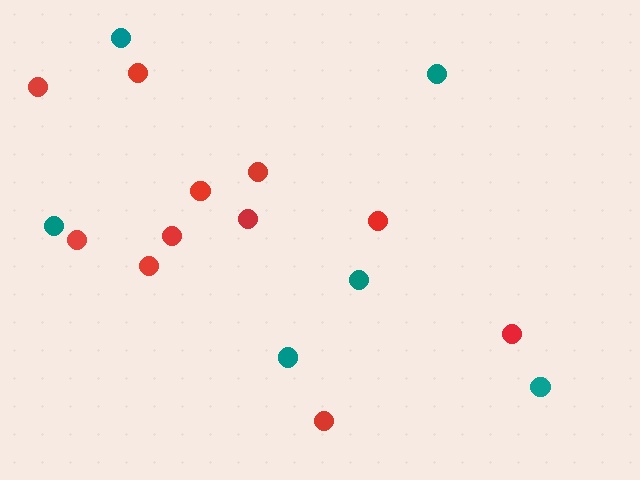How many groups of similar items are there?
There are 2 groups: one group of red circles (11) and one group of teal circles (6).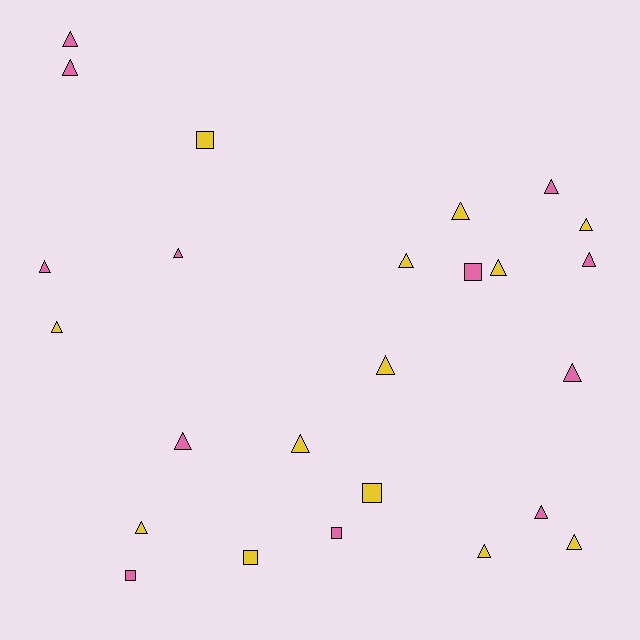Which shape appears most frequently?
Triangle, with 19 objects.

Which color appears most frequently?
Yellow, with 13 objects.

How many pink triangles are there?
There are 9 pink triangles.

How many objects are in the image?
There are 25 objects.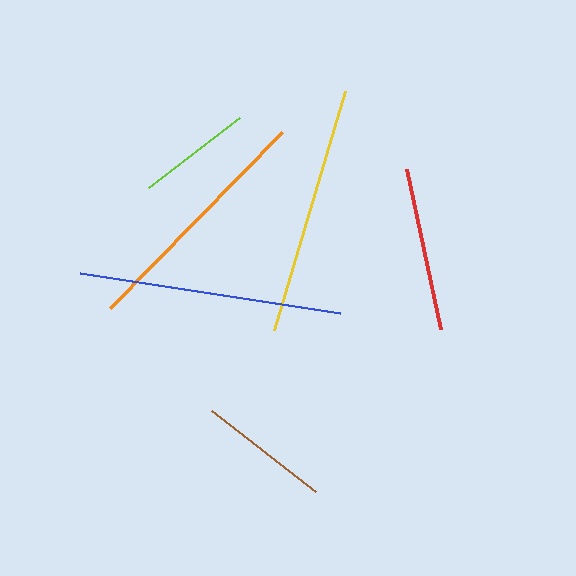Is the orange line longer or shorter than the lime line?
The orange line is longer than the lime line.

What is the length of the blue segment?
The blue segment is approximately 263 pixels long.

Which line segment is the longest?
The blue line is the longest at approximately 263 pixels.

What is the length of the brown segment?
The brown segment is approximately 132 pixels long.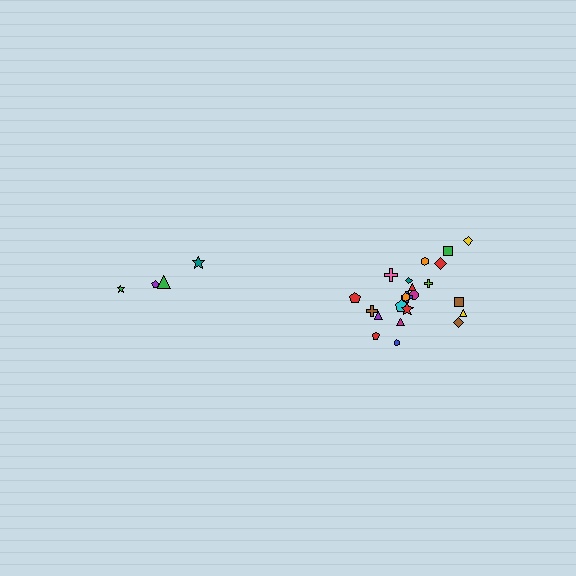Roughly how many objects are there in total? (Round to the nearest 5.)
Roughly 25 objects in total.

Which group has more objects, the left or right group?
The right group.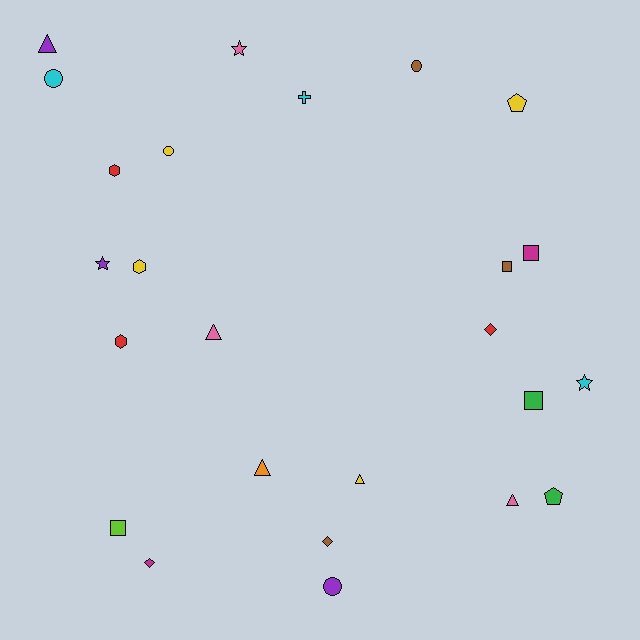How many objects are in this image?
There are 25 objects.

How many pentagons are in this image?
There are 2 pentagons.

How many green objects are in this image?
There are 2 green objects.